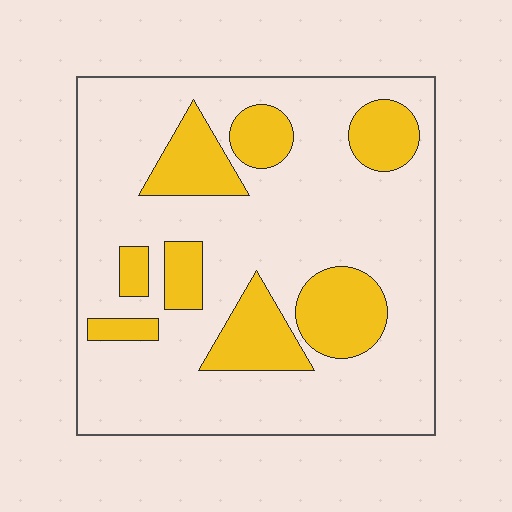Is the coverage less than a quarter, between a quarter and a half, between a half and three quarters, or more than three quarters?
Less than a quarter.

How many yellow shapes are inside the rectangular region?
8.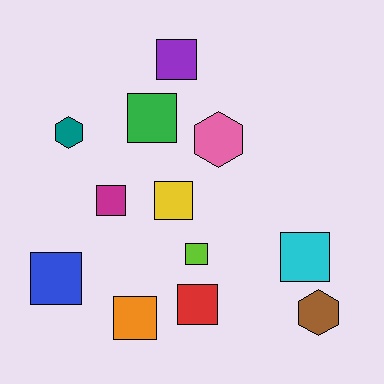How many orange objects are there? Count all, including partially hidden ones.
There is 1 orange object.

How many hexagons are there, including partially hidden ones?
There are 3 hexagons.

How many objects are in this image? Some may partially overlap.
There are 12 objects.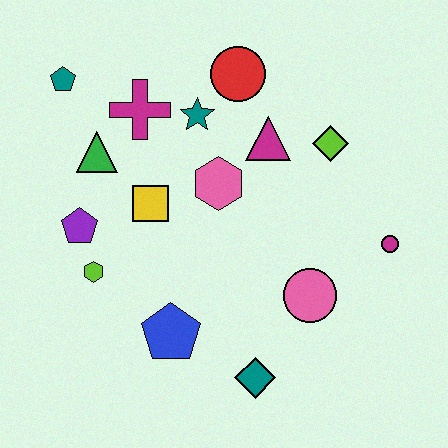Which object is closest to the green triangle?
The magenta cross is closest to the green triangle.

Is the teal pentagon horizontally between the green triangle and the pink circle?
No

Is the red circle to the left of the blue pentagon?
No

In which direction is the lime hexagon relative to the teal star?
The lime hexagon is below the teal star.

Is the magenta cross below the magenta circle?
No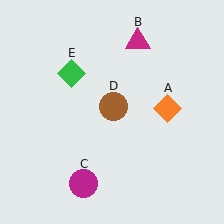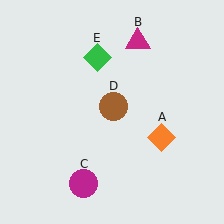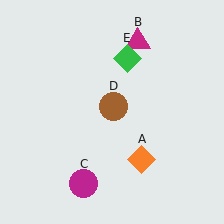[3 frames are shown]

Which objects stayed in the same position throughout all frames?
Magenta triangle (object B) and magenta circle (object C) and brown circle (object D) remained stationary.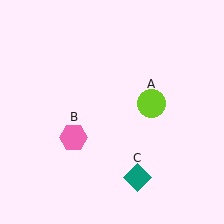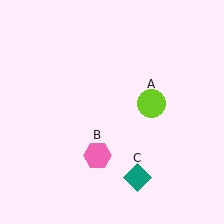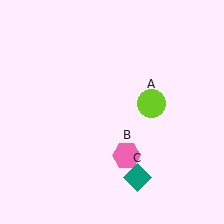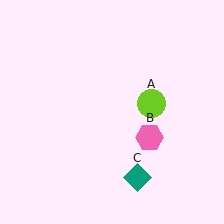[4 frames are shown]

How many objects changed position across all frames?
1 object changed position: pink hexagon (object B).